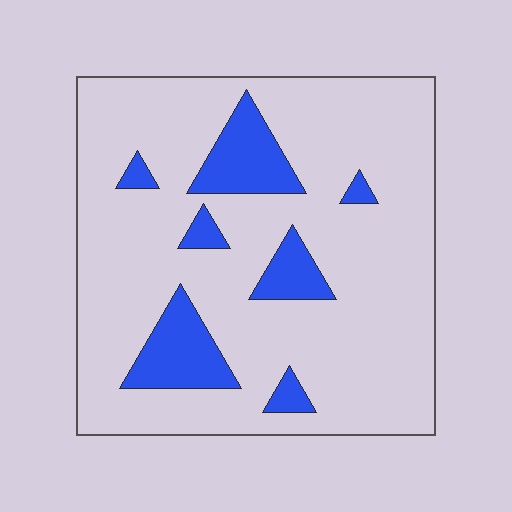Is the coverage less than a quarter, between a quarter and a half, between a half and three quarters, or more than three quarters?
Less than a quarter.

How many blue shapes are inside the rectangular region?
7.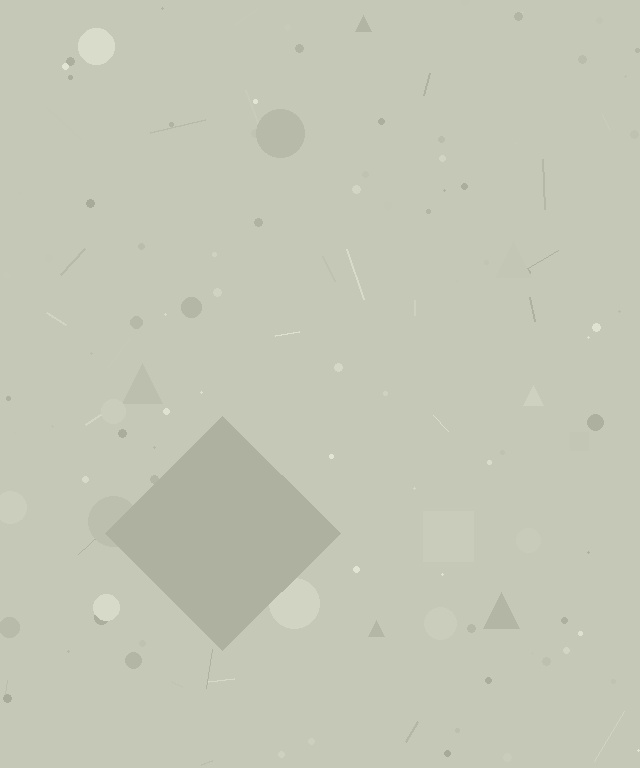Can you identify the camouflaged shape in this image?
The camouflaged shape is a diamond.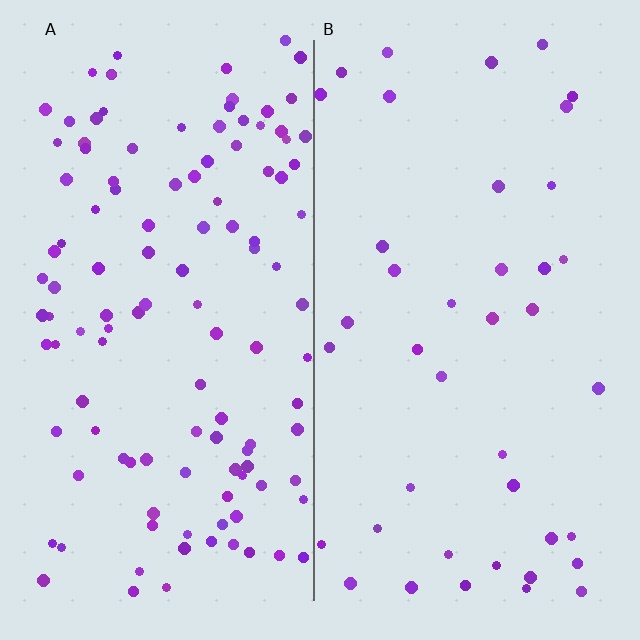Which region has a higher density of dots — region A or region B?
A (the left).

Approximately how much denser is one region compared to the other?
Approximately 2.9× — region A over region B.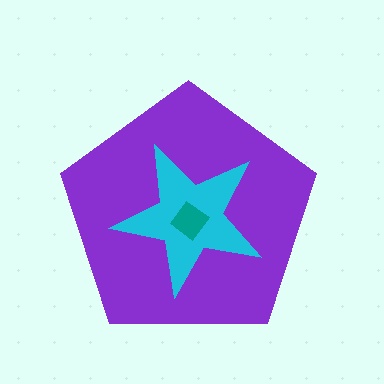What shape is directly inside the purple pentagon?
The cyan star.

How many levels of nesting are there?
3.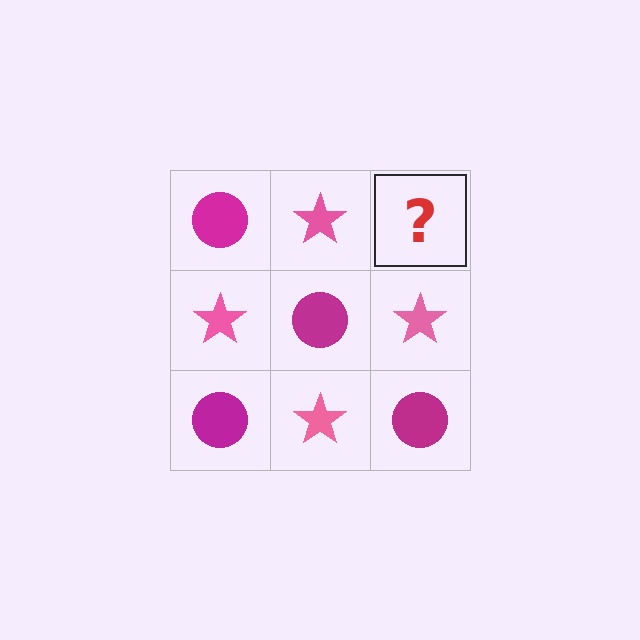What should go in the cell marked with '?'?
The missing cell should contain a magenta circle.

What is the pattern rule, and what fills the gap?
The rule is that it alternates magenta circle and pink star in a checkerboard pattern. The gap should be filled with a magenta circle.